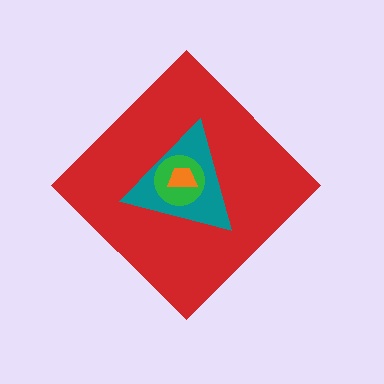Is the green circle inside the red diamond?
Yes.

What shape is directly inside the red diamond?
The teal triangle.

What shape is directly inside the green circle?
The orange trapezoid.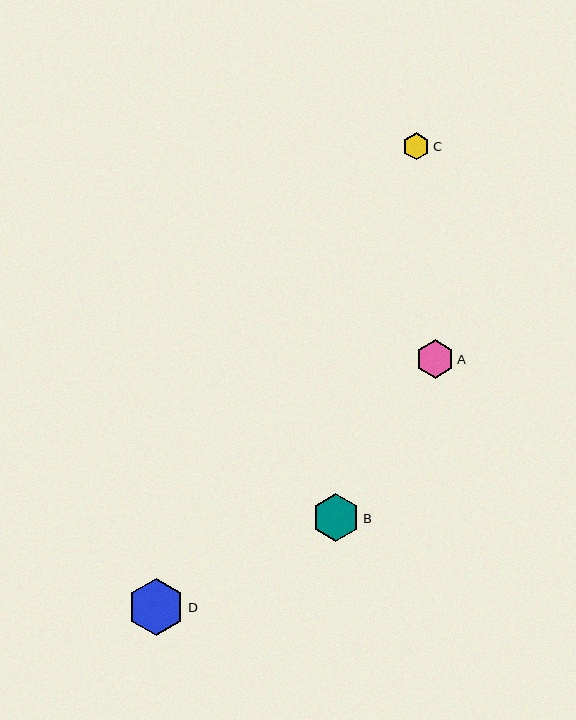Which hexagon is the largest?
Hexagon D is the largest with a size of approximately 56 pixels.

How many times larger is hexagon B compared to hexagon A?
Hexagon B is approximately 1.3 times the size of hexagon A.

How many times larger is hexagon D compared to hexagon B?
Hexagon D is approximately 1.2 times the size of hexagon B.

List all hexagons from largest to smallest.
From largest to smallest: D, B, A, C.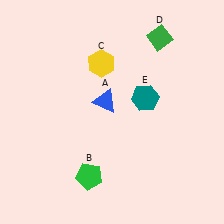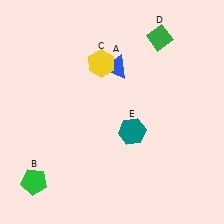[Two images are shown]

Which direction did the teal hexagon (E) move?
The teal hexagon (E) moved down.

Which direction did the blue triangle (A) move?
The blue triangle (A) moved up.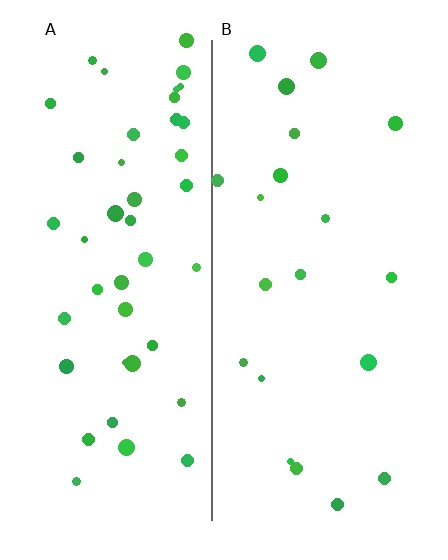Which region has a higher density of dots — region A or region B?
A (the left).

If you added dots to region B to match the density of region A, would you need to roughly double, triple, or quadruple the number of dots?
Approximately double.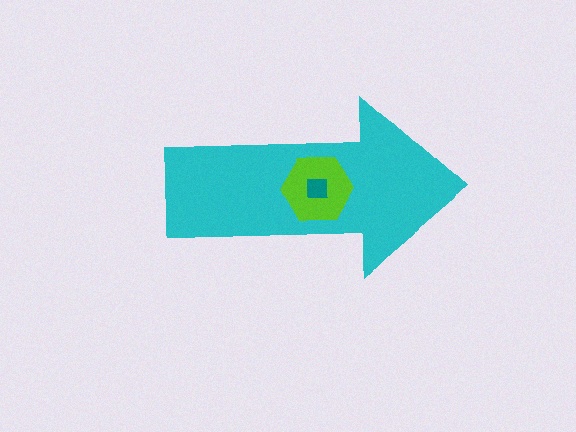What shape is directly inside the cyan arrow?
The lime hexagon.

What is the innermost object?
The teal square.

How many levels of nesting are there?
3.